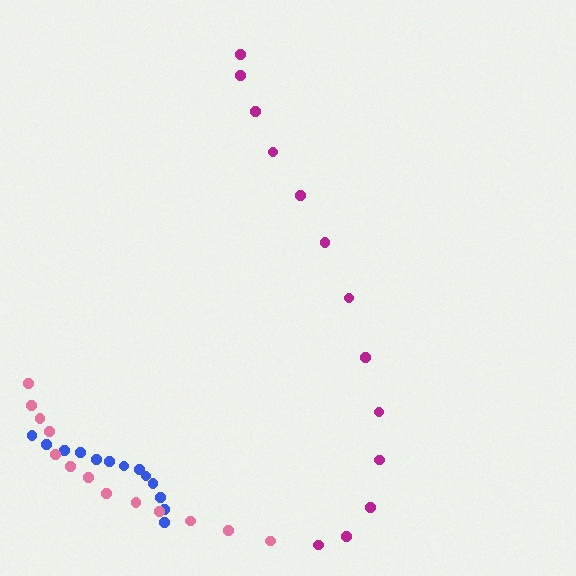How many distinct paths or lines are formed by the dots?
There are 3 distinct paths.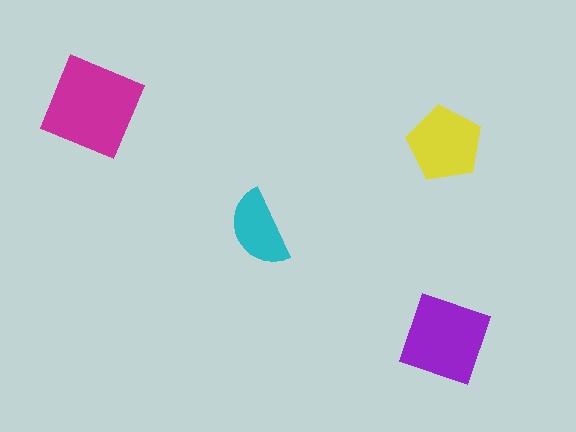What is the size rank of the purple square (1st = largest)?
2nd.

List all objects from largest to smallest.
The magenta diamond, the purple square, the yellow pentagon, the cyan semicircle.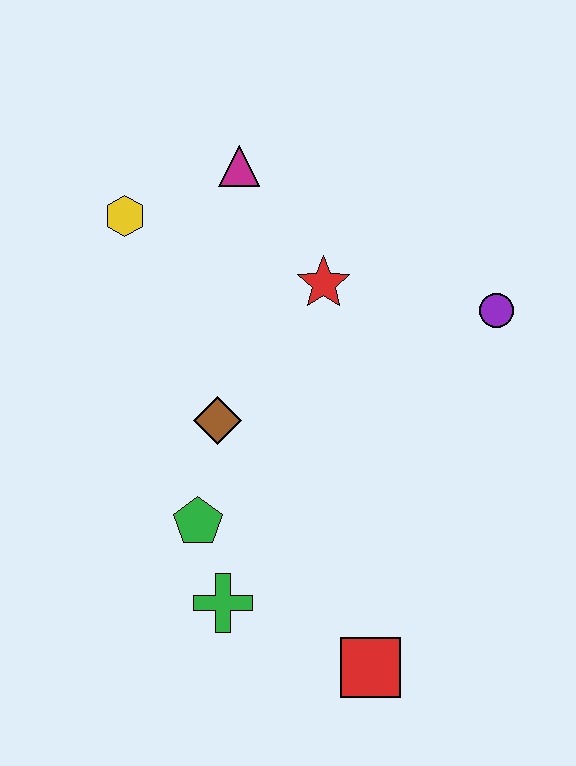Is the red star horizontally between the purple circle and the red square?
No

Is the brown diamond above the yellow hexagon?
No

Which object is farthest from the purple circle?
The green cross is farthest from the purple circle.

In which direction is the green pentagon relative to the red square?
The green pentagon is to the left of the red square.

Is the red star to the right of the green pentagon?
Yes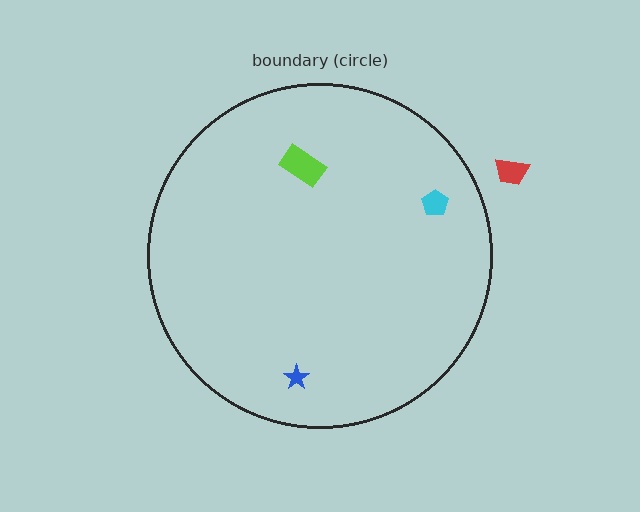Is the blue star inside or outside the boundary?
Inside.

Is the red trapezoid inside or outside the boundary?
Outside.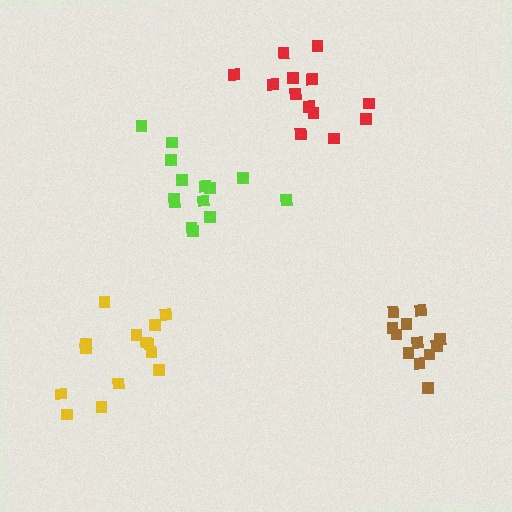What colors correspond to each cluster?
The clusters are colored: brown, yellow, lime, red.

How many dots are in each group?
Group 1: 12 dots, Group 2: 14 dots, Group 3: 14 dots, Group 4: 13 dots (53 total).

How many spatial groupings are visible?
There are 4 spatial groupings.